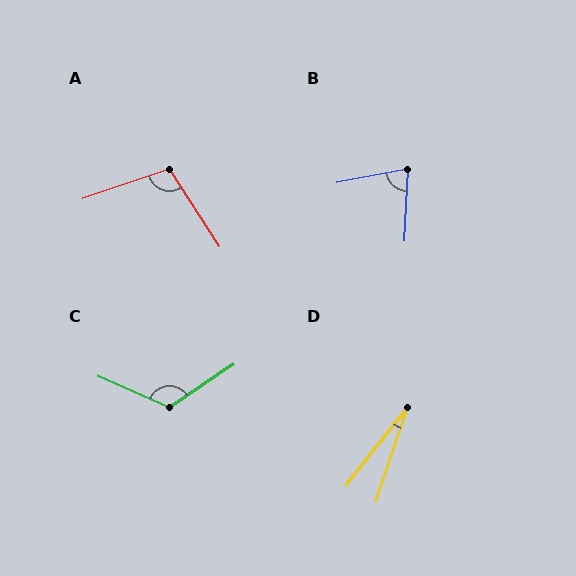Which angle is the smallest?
D, at approximately 19 degrees.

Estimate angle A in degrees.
Approximately 104 degrees.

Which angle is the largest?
C, at approximately 123 degrees.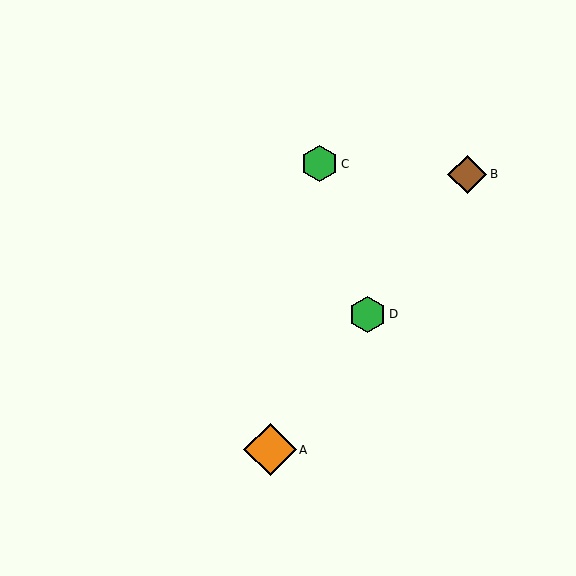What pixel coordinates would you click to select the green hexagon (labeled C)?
Click at (320, 164) to select the green hexagon C.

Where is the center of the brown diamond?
The center of the brown diamond is at (467, 174).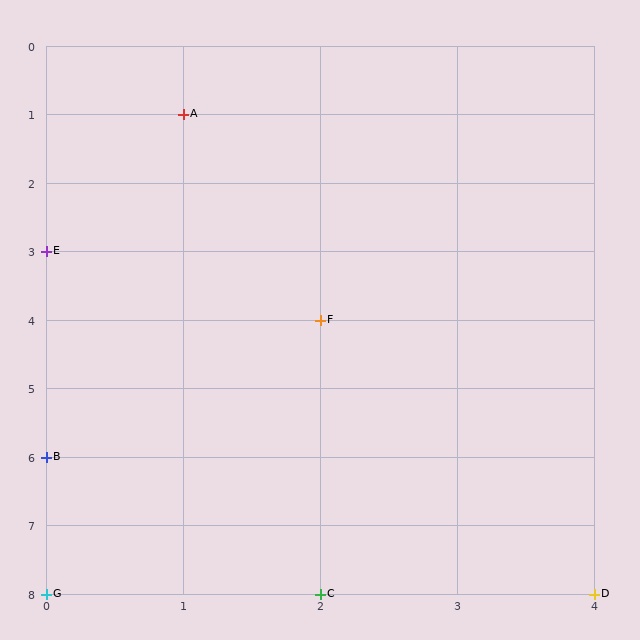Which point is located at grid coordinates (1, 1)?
Point A is at (1, 1).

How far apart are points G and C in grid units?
Points G and C are 2 columns apart.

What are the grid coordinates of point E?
Point E is at grid coordinates (0, 3).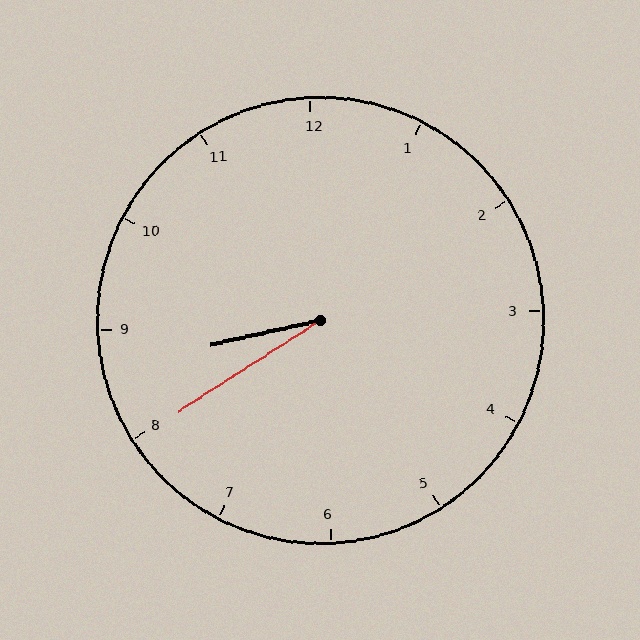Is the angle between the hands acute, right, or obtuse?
It is acute.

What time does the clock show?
8:40.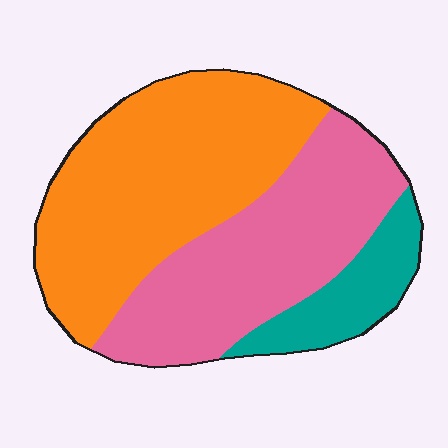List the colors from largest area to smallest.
From largest to smallest: orange, pink, teal.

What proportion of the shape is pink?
Pink covers roughly 40% of the shape.